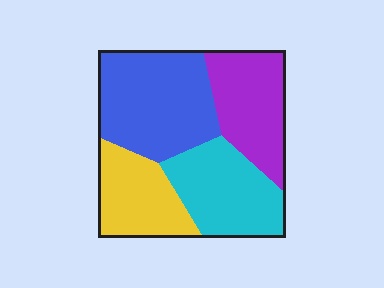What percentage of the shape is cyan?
Cyan takes up about one quarter (1/4) of the shape.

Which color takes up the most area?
Blue, at roughly 35%.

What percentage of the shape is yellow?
Yellow takes up less than a quarter of the shape.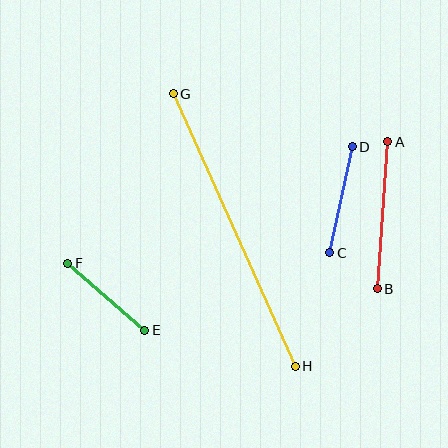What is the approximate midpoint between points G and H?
The midpoint is at approximately (234, 230) pixels.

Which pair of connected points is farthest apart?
Points G and H are farthest apart.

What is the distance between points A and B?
The distance is approximately 148 pixels.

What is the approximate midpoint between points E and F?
The midpoint is at approximately (106, 297) pixels.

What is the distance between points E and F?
The distance is approximately 102 pixels.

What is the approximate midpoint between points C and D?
The midpoint is at approximately (341, 200) pixels.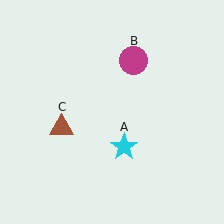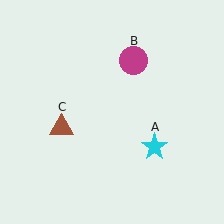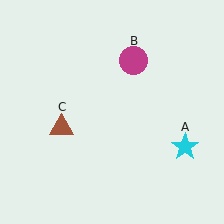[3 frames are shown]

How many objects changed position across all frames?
1 object changed position: cyan star (object A).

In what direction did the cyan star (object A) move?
The cyan star (object A) moved right.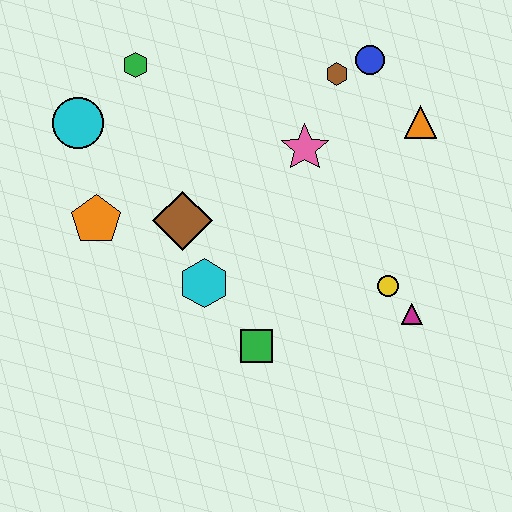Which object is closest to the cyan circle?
The green hexagon is closest to the cyan circle.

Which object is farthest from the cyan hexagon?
The blue circle is farthest from the cyan hexagon.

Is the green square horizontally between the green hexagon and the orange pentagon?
No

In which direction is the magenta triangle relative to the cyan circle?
The magenta triangle is to the right of the cyan circle.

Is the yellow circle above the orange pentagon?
No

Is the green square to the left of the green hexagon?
No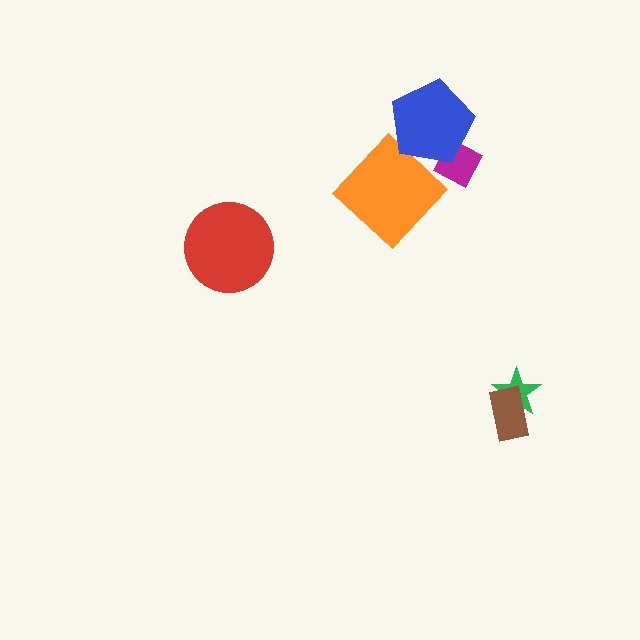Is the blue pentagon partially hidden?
No, no other shape covers it.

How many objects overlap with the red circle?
0 objects overlap with the red circle.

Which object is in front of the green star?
The brown rectangle is in front of the green star.